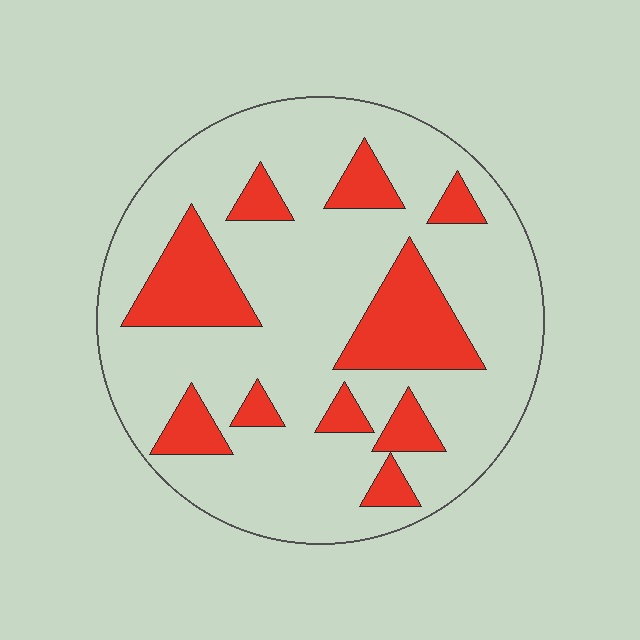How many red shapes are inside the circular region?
10.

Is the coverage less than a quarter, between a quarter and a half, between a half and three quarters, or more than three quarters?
Less than a quarter.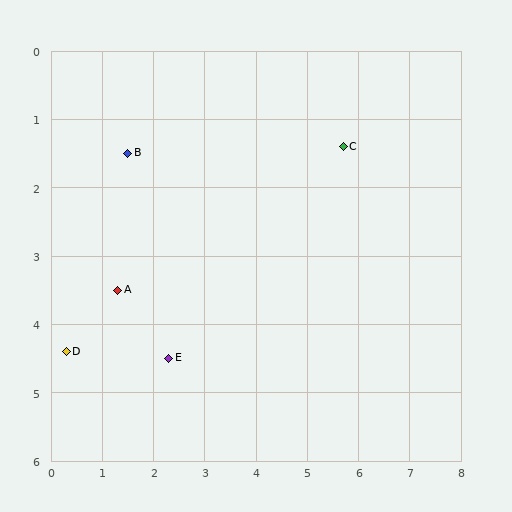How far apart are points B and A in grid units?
Points B and A are about 2.0 grid units apart.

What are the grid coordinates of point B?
Point B is at approximately (1.5, 1.5).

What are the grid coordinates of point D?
Point D is at approximately (0.3, 4.4).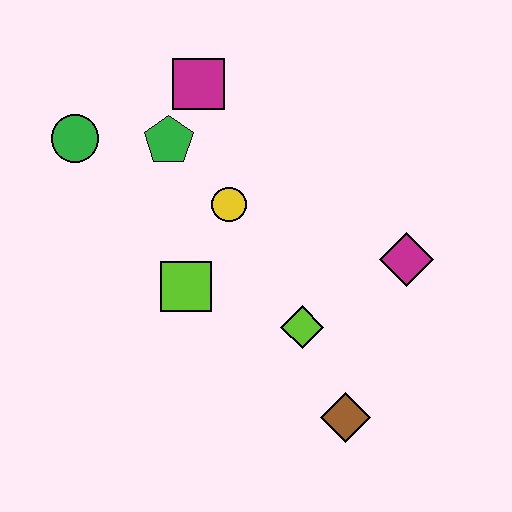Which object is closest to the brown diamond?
The lime diamond is closest to the brown diamond.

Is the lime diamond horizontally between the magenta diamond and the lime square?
Yes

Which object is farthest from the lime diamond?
The green circle is farthest from the lime diamond.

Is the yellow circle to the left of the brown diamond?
Yes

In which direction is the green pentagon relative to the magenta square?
The green pentagon is below the magenta square.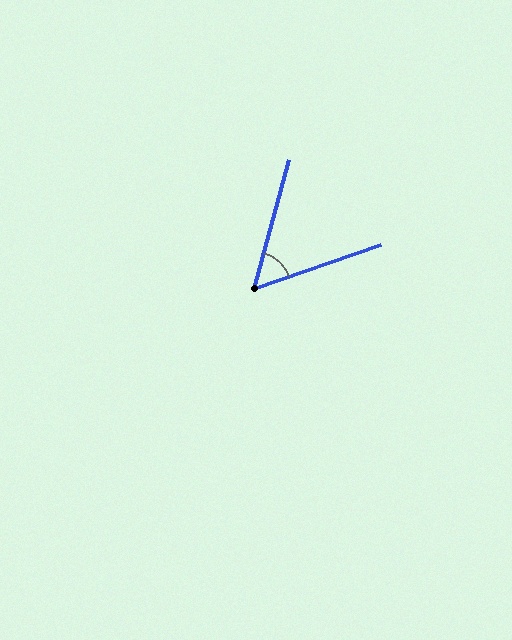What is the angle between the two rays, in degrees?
Approximately 56 degrees.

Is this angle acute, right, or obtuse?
It is acute.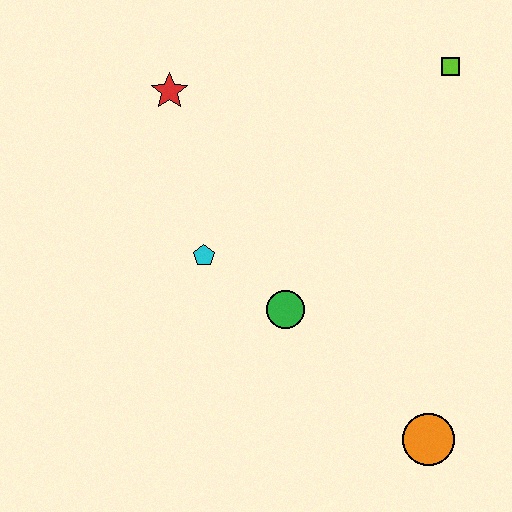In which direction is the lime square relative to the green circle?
The lime square is above the green circle.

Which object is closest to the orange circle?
The green circle is closest to the orange circle.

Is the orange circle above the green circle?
No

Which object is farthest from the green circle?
The lime square is farthest from the green circle.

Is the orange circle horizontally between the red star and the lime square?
Yes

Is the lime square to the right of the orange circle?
Yes